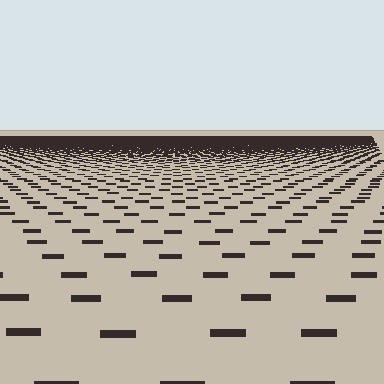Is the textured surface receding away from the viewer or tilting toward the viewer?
The surface is receding away from the viewer. Texture elements get smaller and denser toward the top.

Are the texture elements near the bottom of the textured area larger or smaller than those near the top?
Larger. Near the bottom, elements are closer to the viewer and appear at a bigger on-screen size.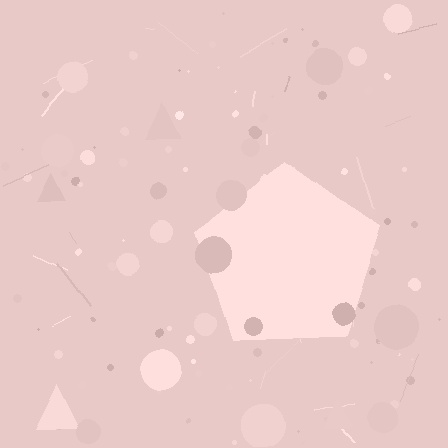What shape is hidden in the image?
A pentagon is hidden in the image.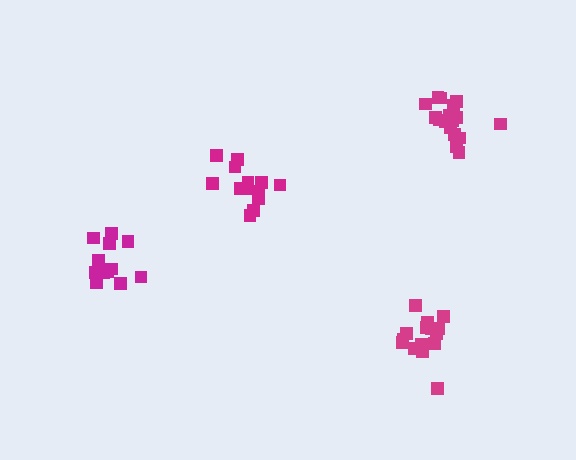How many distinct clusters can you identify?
There are 4 distinct clusters.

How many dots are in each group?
Group 1: 17 dots, Group 2: 15 dots, Group 3: 13 dots, Group 4: 13 dots (58 total).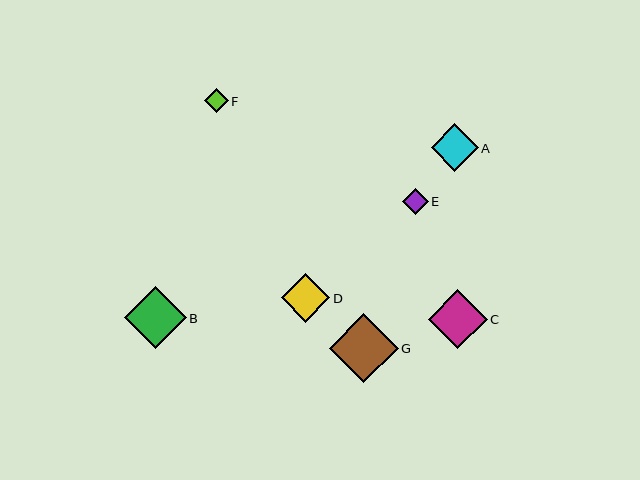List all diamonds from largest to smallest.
From largest to smallest: G, B, C, D, A, E, F.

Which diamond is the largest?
Diamond G is the largest with a size of approximately 69 pixels.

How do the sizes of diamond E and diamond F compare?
Diamond E and diamond F are approximately the same size.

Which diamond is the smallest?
Diamond F is the smallest with a size of approximately 24 pixels.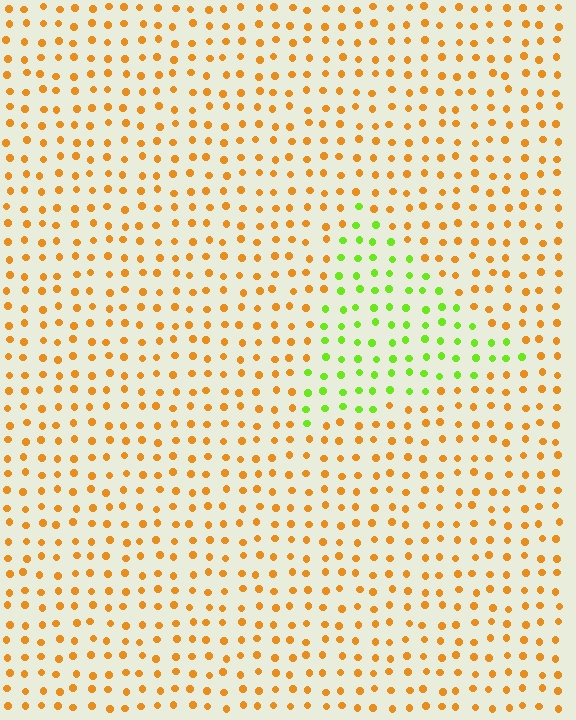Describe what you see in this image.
The image is filled with small orange elements in a uniform arrangement. A triangle-shaped region is visible where the elements are tinted to a slightly different hue, forming a subtle color boundary.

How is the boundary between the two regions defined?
The boundary is defined purely by a slight shift in hue (about 64 degrees). Spacing, size, and orientation are identical on both sides.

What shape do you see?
I see a triangle.